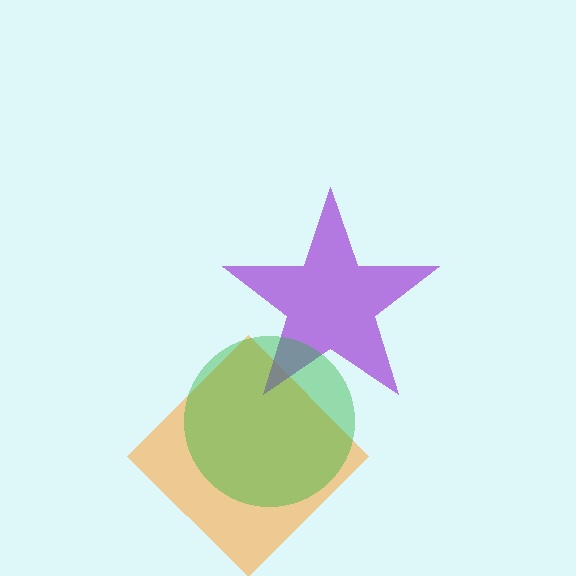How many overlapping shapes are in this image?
There are 3 overlapping shapes in the image.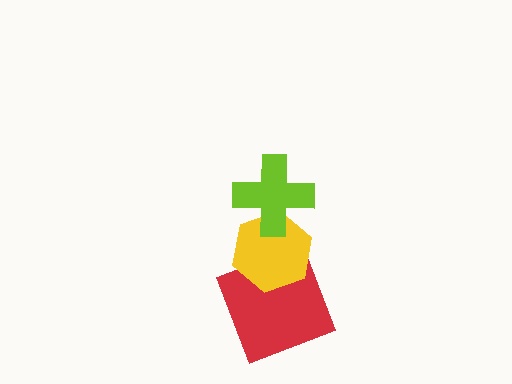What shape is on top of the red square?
The yellow hexagon is on top of the red square.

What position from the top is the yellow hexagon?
The yellow hexagon is 2nd from the top.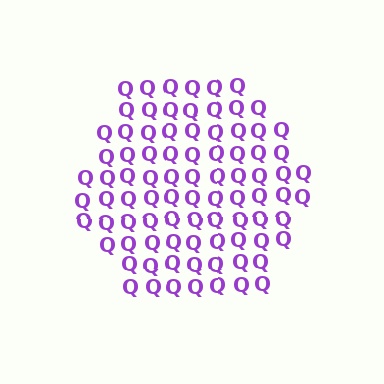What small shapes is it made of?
It is made of small letter Q's.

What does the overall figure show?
The overall figure shows a hexagon.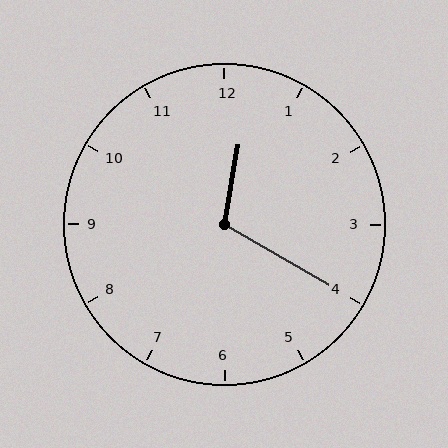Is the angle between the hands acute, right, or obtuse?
It is obtuse.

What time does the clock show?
12:20.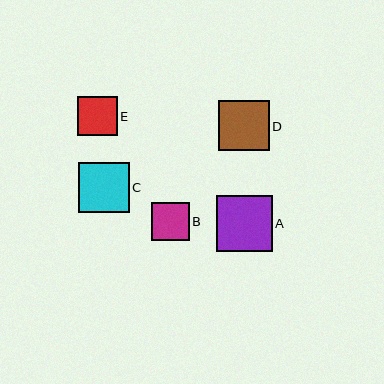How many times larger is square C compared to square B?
Square C is approximately 1.3 times the size of square B.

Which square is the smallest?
Square B is the smallest with a size of approximately 38 pixels.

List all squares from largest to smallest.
From largest to smallest: A, D, C, E, B.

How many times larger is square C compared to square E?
Square C is approximately 1.3 times the size of square E.